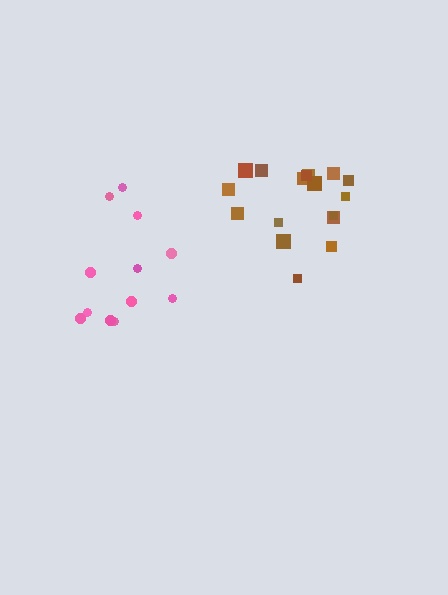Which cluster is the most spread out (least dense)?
Pink.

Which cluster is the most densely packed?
Brown.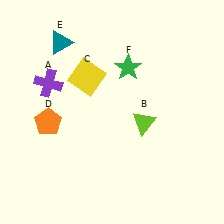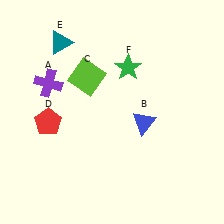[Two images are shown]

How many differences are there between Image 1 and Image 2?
There are 3 differences between the two images.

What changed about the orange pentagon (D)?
In Image 1, D is orange. In Image 2, it changed to red.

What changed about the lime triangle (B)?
In Image 1, B is lime. In Image 2, it changed to blue.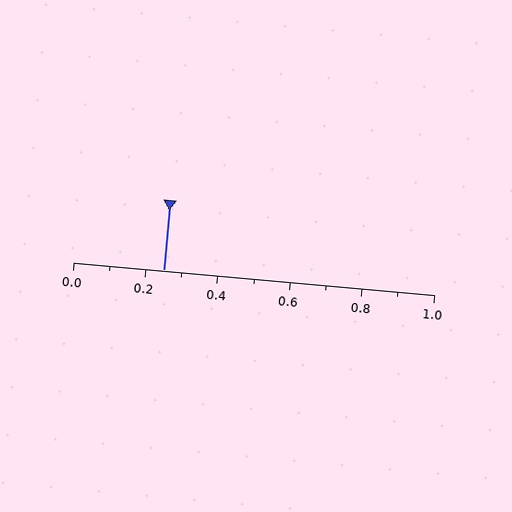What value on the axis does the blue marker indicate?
The marker indicates approximately 0.25.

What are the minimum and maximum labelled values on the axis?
The axis runs from 0.0 to 1.0.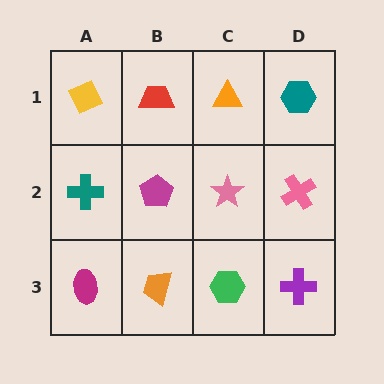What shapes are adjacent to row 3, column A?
A teal cross (row 2, column A), an orange trapezoid (row 3, column B).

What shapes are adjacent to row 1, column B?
A magenta pentagon (row 2, column B), a yellow diamond (row 1, column A), an orange triangle (row 1, column C).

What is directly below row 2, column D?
A purple cross.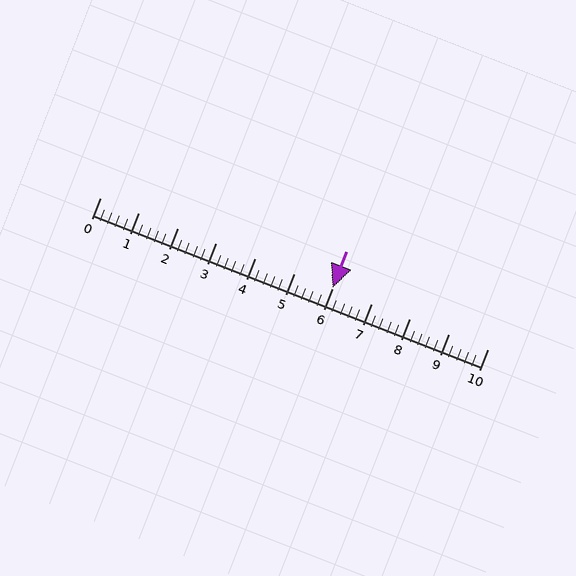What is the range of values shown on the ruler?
The ruler shows values from 0 to 10.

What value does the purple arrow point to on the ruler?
The purple arrow points to approximately 6.0.